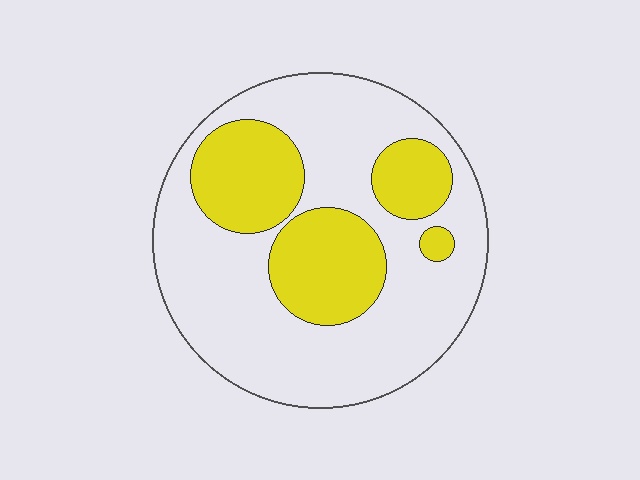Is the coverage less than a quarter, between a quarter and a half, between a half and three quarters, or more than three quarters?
Between a quarter and a half.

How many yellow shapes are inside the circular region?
4.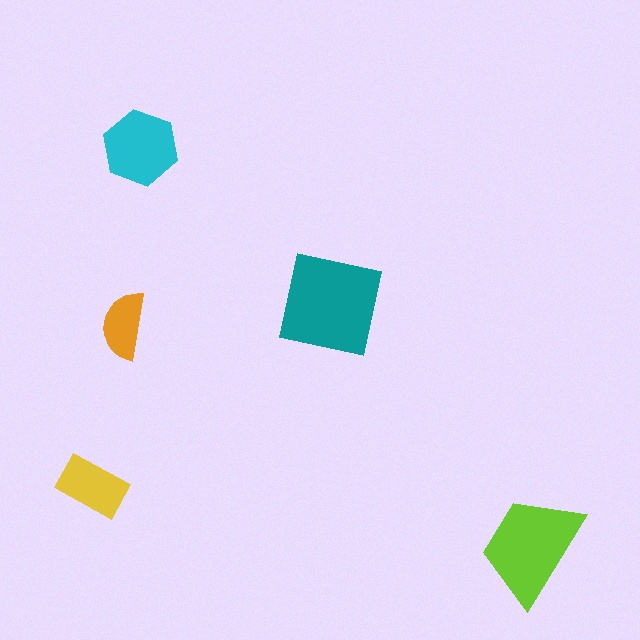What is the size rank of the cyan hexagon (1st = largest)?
3rd.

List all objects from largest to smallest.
The teal square, the lime trapezoid, the cyan hexagon, the yellow rectangle, the orange semicircle.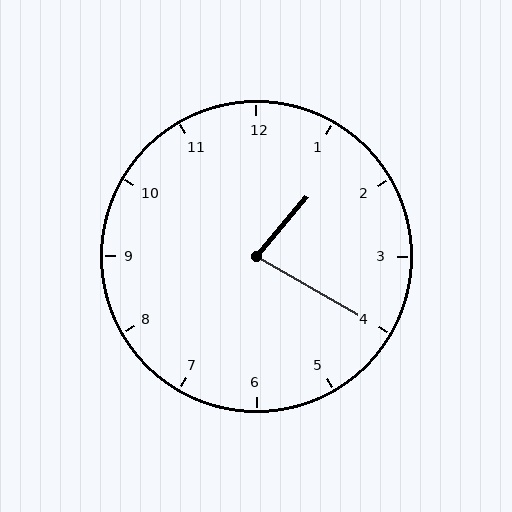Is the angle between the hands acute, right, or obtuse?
It is acute.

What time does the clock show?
1:20.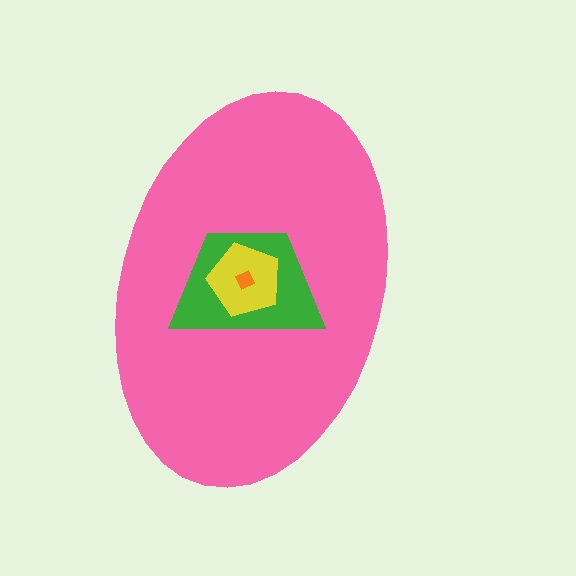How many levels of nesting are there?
4.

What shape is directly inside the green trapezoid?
The yellow pentagon.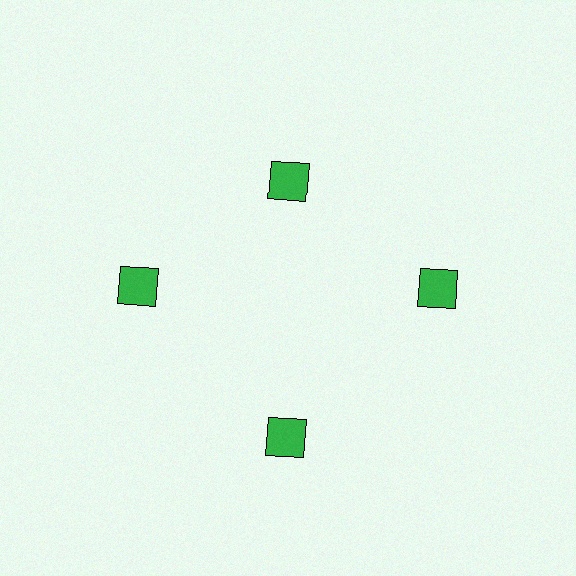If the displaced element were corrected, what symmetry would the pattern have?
It would have 4-fold rotational symmetry — the pattern would map onto itself every 90 degrees.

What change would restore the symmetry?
The symmetry would be restored by moving it outward, back onto the ring so that all 4 squares sit at equal angles and equal distance from the center.